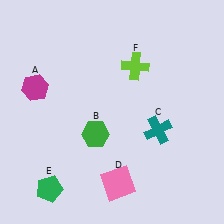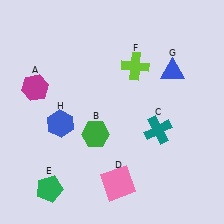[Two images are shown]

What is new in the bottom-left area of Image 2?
A blue hexagon (H) was added in the bottom-left area of Image 2.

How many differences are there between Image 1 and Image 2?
There are 2 differences between the two images.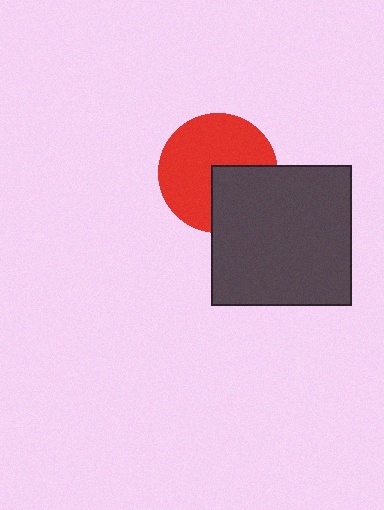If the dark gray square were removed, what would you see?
You would see the complete red circle.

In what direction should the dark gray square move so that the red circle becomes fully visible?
The dark gray square should move toward the lower-right. That is the shortest direction to clear the overlap and leave the red circle fully visible.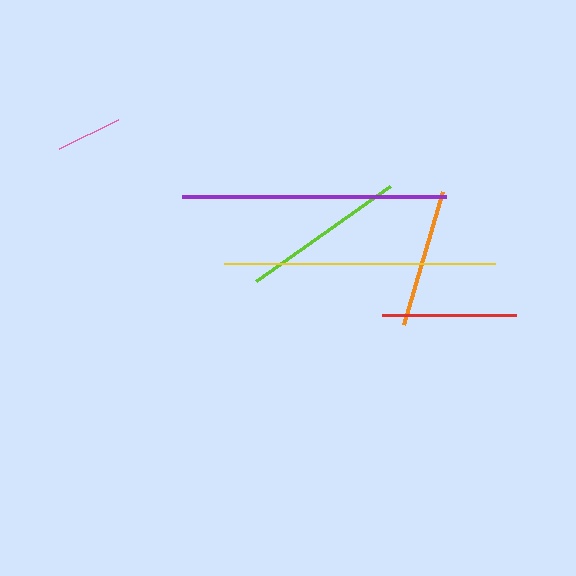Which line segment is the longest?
The yellow line is the longest at approximately 270 pixels.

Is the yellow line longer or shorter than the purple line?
The yellow line is longer than the purple line.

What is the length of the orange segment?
The orange segment is approximately 138 pixels long.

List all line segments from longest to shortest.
From longest to shortest: yellow, purple, lime, orange, red, pink.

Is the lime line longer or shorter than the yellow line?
The yellow line is longer than the lime line.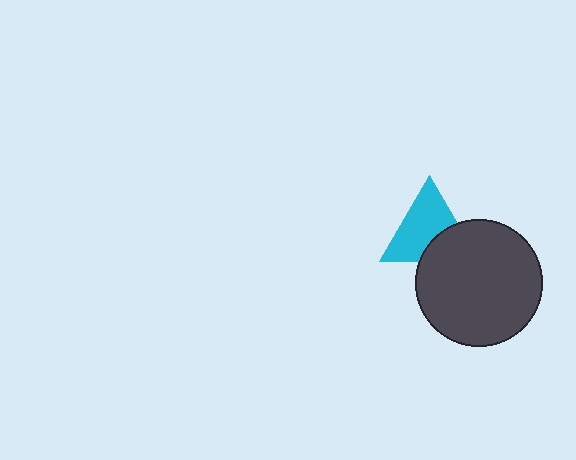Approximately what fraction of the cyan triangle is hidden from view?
Roughly 32% of the cyan triangle is hidden behind the dark gray circle.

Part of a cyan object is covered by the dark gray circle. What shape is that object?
It is a triangle.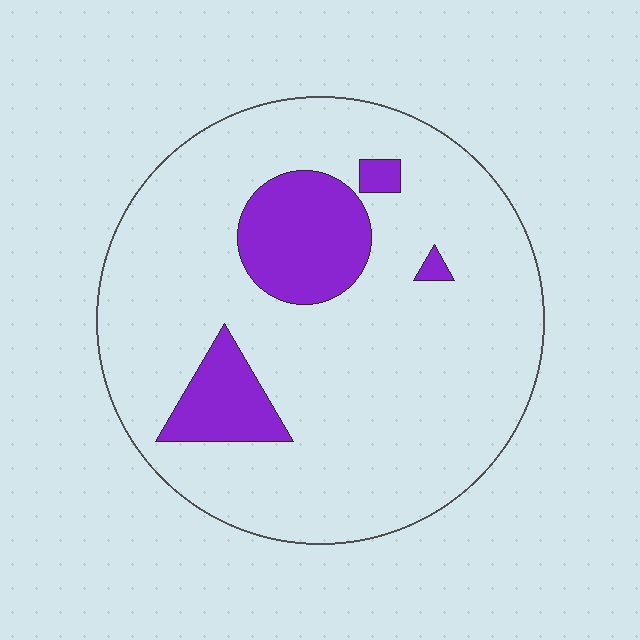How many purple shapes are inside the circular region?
4.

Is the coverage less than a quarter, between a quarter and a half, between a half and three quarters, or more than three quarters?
Less than a quarter.